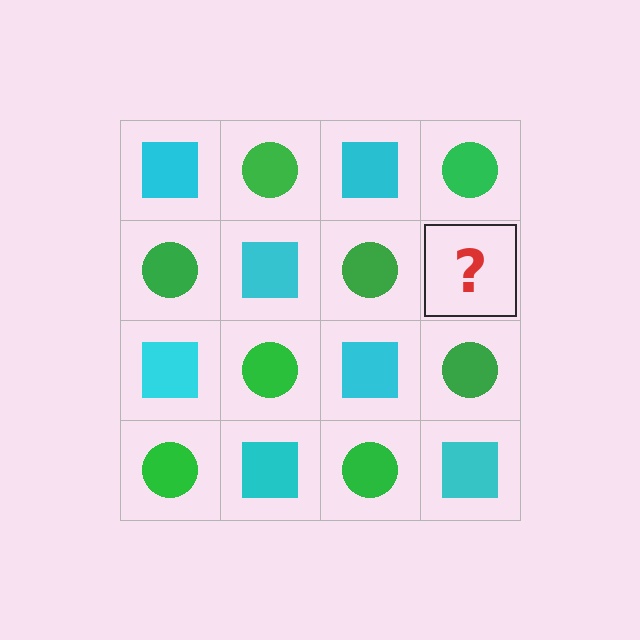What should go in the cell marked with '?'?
The missing cell should contain a cyan square.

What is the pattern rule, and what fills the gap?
The rule is that it alternates cyan square and green circle in a checkerboard pattern. The gap should be filled with a cyan square.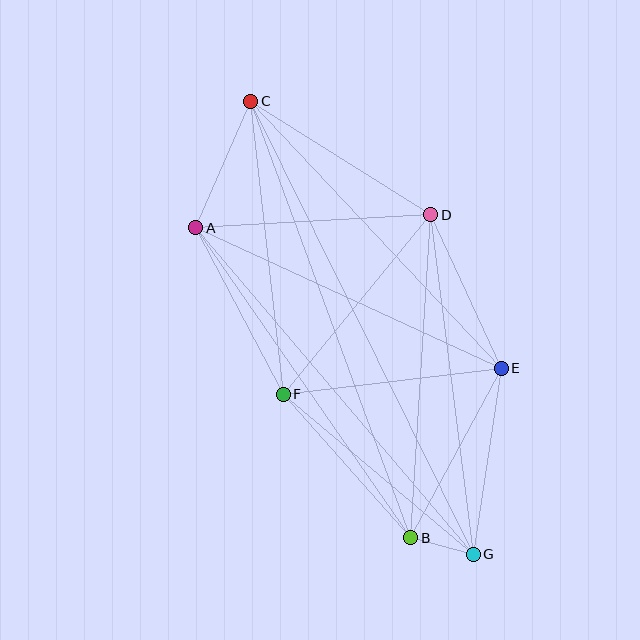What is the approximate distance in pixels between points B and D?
The distance between B and D is approximately 324 pixels.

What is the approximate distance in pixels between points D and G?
The distance between D and G is approximately 342 pixels.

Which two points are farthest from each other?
Points C and G are farthest from each other.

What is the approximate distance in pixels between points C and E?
The distance between C and E is approximately 366 pixels.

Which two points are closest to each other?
Points B and G are closest to each other.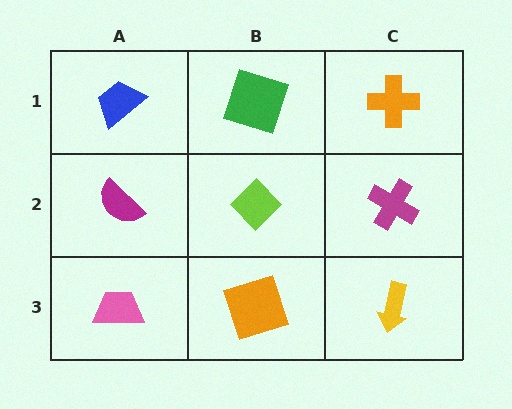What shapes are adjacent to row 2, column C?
An orange cross (row 1, column C), a yellow arrow (row 3, column C), a lime diamond (row 2, column B).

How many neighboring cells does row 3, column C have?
2.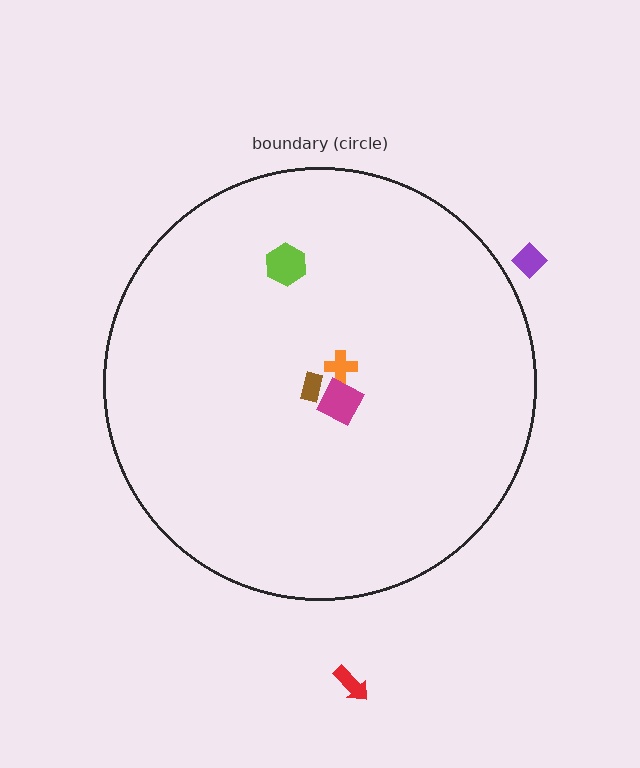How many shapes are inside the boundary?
4 inside, 2 outside.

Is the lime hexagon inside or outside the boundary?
Inside.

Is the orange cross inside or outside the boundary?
Inside.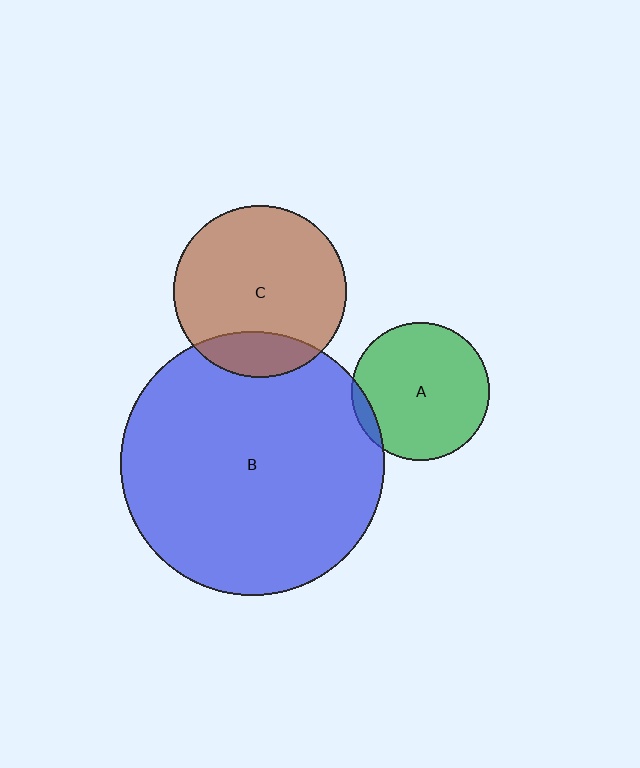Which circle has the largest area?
Circle B (blue).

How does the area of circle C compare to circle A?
Approximately 1.6 times.